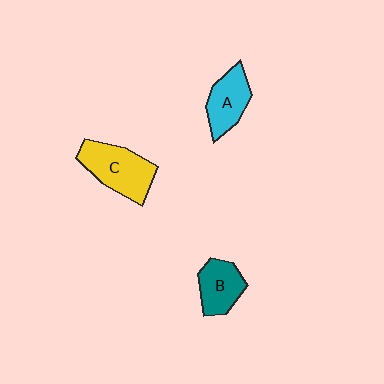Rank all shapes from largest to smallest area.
From largest to smallest: C (yellow), A (cyan), B (teal).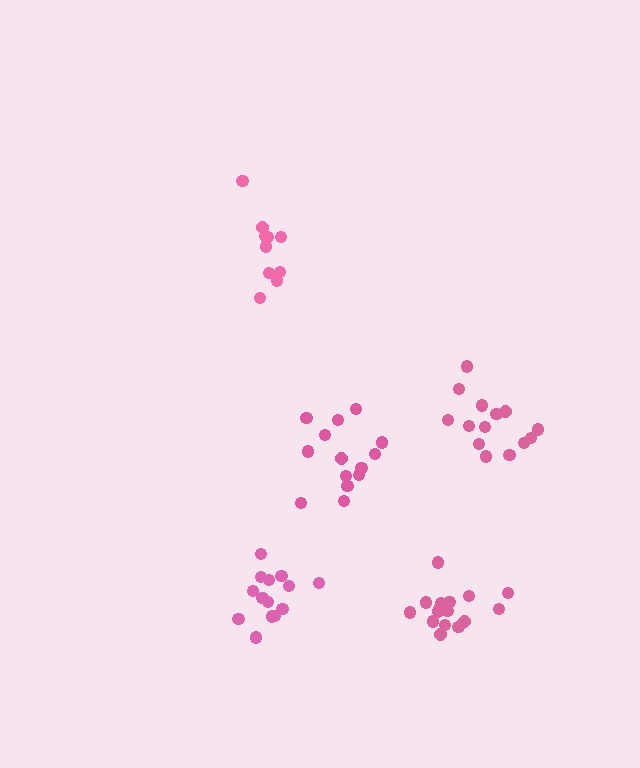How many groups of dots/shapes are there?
There are 5 groups.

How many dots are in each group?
Group 1: 10 dots, Group 2: 14 dots, Group 3: 14 dots, Group 4: 16 dots, Group 5: 14 dots (68 total).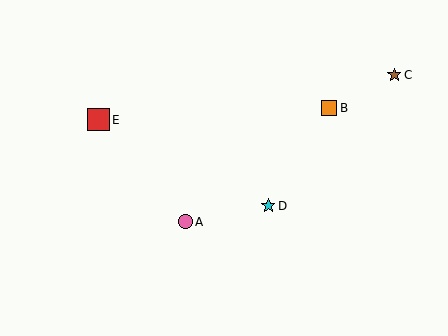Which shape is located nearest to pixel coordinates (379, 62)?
The brown star (labeled C) at (394, 75) is nearest to that location.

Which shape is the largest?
The red square (labeled E) is the largest.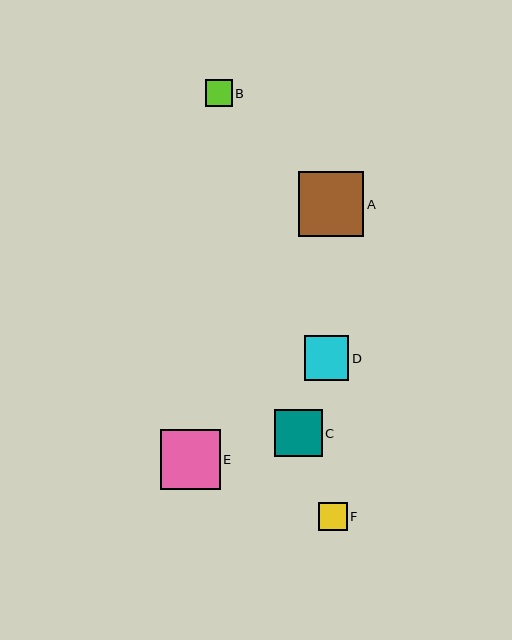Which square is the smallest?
Square B is the smallest with a size of approximately 27 pixels.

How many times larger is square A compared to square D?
Square A is approximately 1.5 times the size of square D.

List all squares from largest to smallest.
From largest to smallest: A, E, C, D, F, B.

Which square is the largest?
Square A is the largest with a size of approximately 66 pixels.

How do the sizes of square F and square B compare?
Square F and square B are approximately the same size.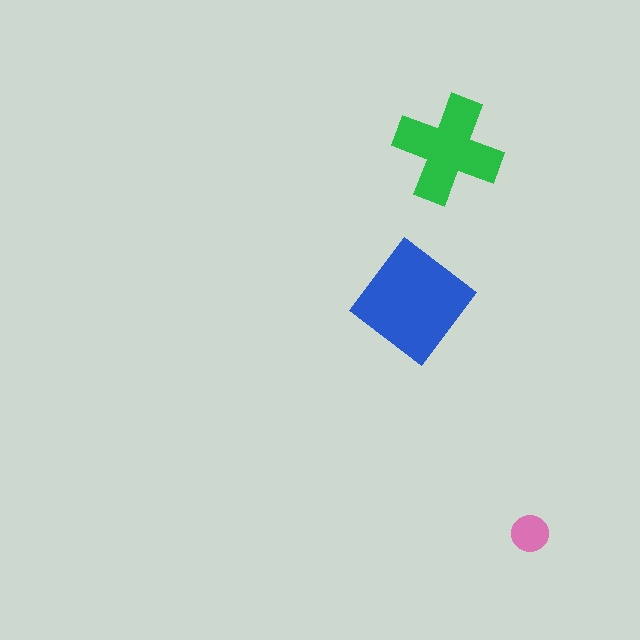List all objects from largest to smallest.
The blue diamond, the green cross, the pink circle.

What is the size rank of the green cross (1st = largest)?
2nd.